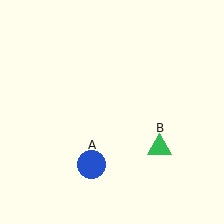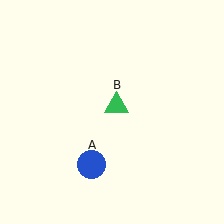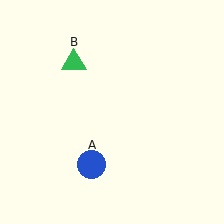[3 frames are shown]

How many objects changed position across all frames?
1 object changed position: green triangle (object B).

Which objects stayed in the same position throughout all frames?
Blue circle (object A) remained stationary.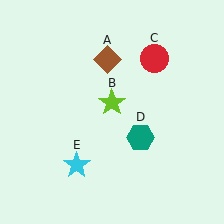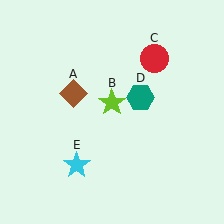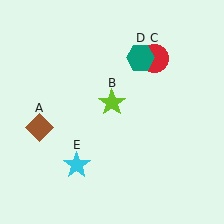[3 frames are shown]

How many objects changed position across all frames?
2 objects changed position: brown diamond (object A), teal hexagon (object D).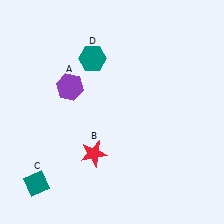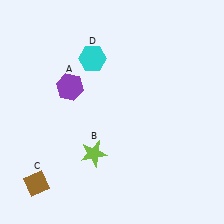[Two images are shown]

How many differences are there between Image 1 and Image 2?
There are 3 differences between the two images.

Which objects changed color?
B changed from red to lime. C changed from teal to brown. D changed from teal to cyan.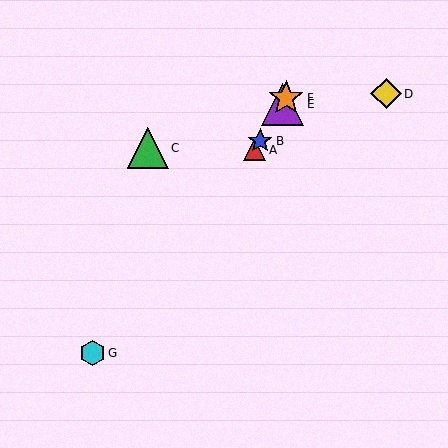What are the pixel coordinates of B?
Object B is at (260, 141).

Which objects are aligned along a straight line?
Objects A, B, E, F are aligned along a straight line.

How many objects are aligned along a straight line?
4 objects (A, B, E, F) are aligned along a straight line.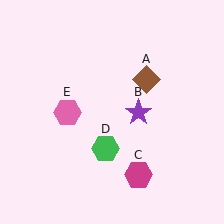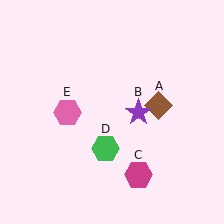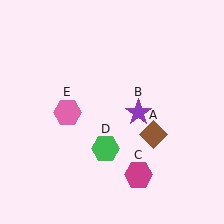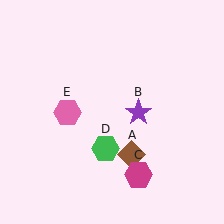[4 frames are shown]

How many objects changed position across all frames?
1 object changed position: brown diamond (object A).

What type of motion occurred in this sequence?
The brown diamond (object A) rotated clockwise around the center of the scene.